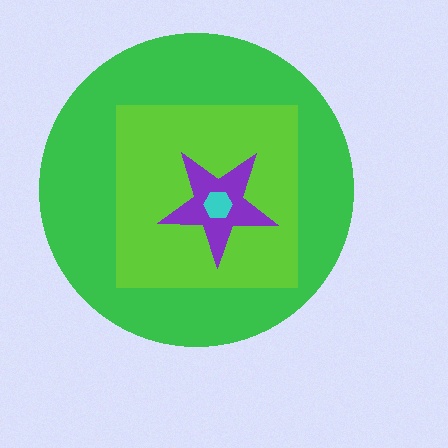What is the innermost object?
The cyan hexagon.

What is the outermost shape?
The green circle.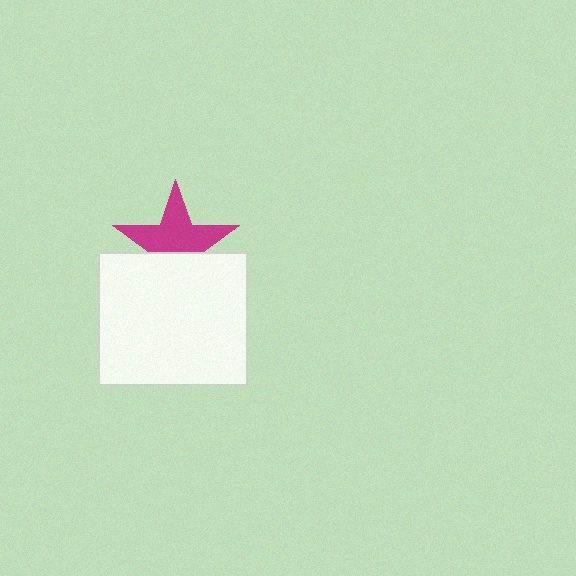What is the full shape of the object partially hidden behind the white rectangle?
The partially hidden object is a magenta star.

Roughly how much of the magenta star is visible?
About half of it is visible (roughly 60%).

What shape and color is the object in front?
The object in front is a white rectangle.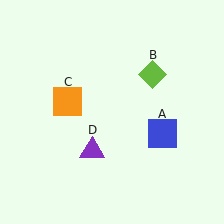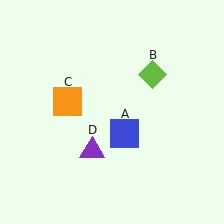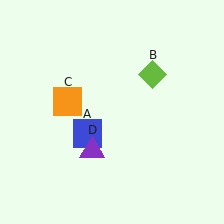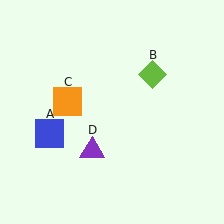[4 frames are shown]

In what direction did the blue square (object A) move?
The blue square (object A) moved left.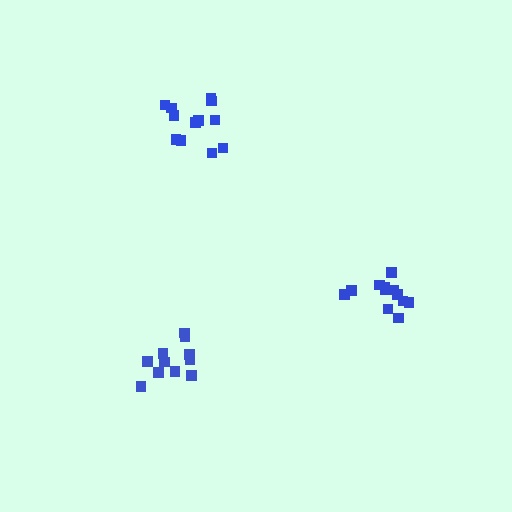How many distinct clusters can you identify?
There are 3 distinct clusters.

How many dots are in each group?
Group 1: 12 dots, Group 2: 11 dots, Group 3: 12 dots (35 total).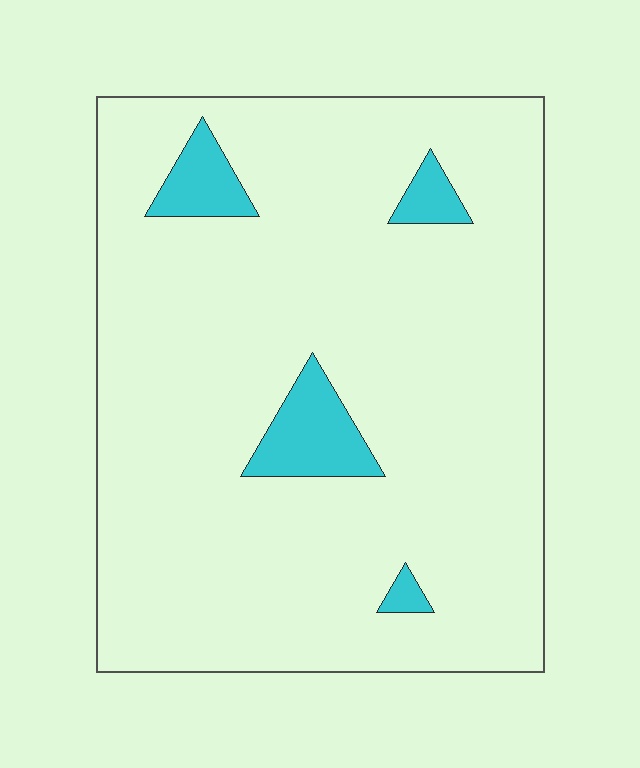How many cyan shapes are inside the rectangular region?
4.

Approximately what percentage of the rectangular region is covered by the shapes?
Approximately 10%.